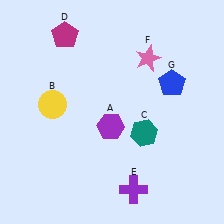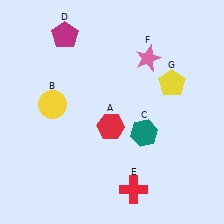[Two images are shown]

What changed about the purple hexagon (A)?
In Image 1, A is purple. In Image 2, it changed to red.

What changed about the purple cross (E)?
In Image 1, E is purple. In Image 2, it changed to red.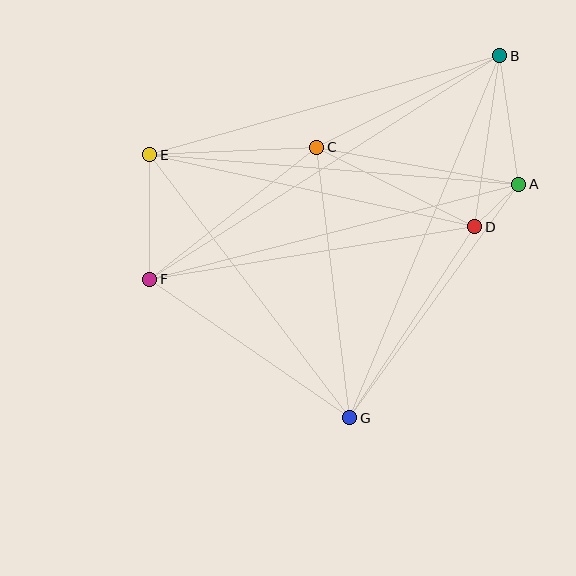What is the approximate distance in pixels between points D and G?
The distance between D and G is approximately 228 pixels.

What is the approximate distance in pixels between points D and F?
The distance between D and F is approximately 329 pixels.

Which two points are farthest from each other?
Points B and F are farthest from each other.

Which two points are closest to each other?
Points A and D are closest to each other.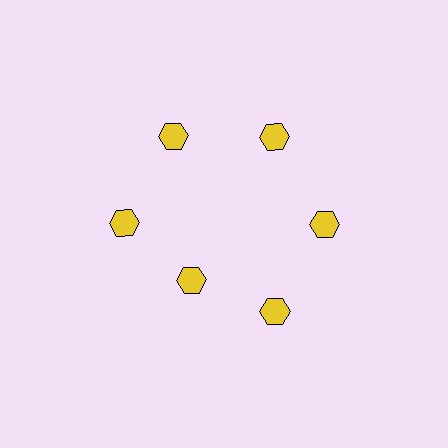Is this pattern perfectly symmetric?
No. The 6 yellow hexagons are arranged in a ring, but one element near the 7 o'clock position is pulled inward toward the center, breaking the 6-fold rotational symmetry.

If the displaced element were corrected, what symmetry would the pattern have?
It would have 6-fold rotational symmetry — the pattern would map onto itself every 60 degrees.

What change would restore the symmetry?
The symmetry would be restored by moving it outward, back onto the ring so that all 6 hexagons sit at equal angles and equal distance from the center.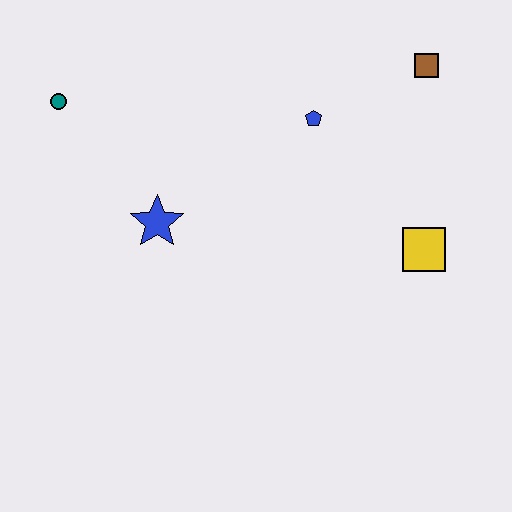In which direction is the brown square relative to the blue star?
The brown square is to the right of the blue star.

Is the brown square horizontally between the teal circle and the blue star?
No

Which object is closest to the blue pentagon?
The brown square is closest to the blue pentagon.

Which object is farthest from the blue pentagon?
The teal circle is farthest from the blue pentagon.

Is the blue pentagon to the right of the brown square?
No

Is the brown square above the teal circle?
Yes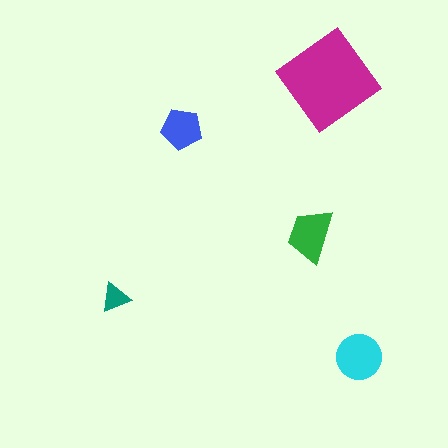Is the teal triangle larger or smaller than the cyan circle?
Smaller.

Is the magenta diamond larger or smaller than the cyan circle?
Larger.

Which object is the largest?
The magenta diamond.